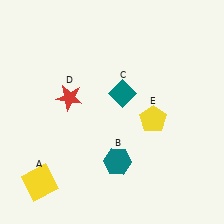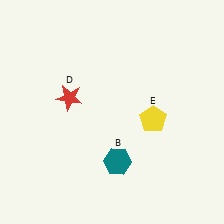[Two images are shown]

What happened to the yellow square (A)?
The yellow square (A) was removed in Image 2. It was in the bottom-left area of Image 1.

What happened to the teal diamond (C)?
The teal diamond (C) was removed in Image 2. It was in the top-right area of Image 1.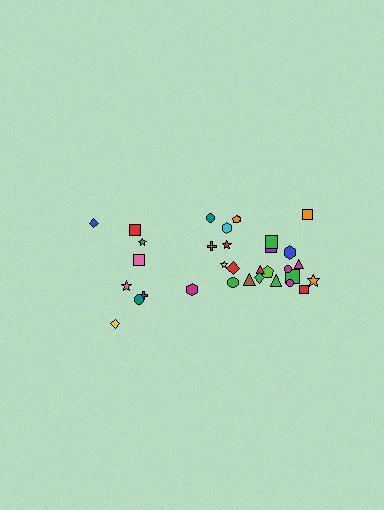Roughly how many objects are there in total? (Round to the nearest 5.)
Roughly 35 objects in total.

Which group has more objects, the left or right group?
The right group.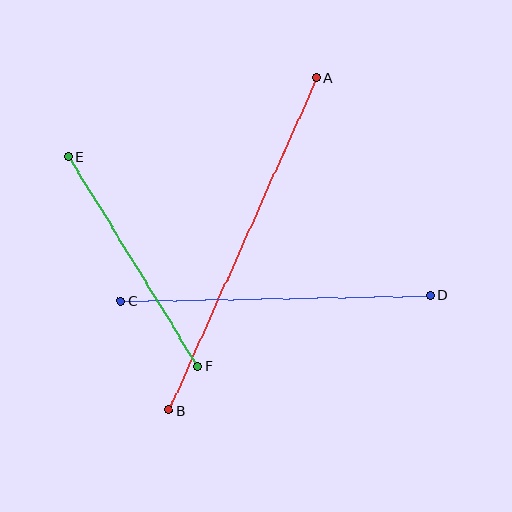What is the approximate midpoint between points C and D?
The midpoint is at approximately (276, 298) pixels.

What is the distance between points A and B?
The distance is approximately 364 pixels.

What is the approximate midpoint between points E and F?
The midpoint is at approximately (133, 261) pixels.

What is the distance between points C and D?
The distance is approximately 310 pixels.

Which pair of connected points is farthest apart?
Points A and B are farthest apart.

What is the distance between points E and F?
The distance is approximately 247 pixels.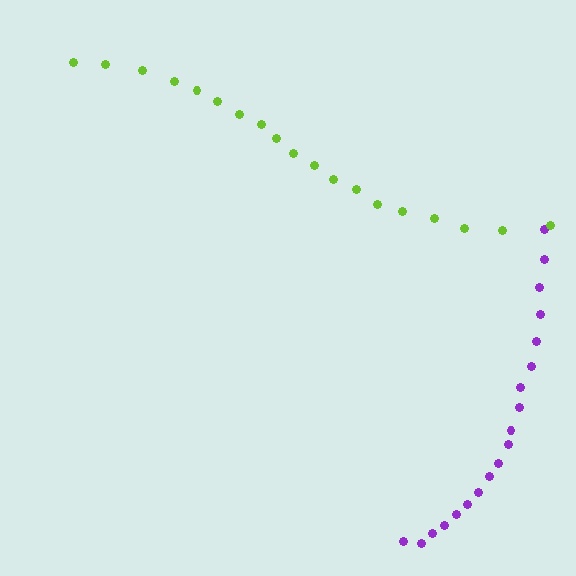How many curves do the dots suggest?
There are 2 distinct paths.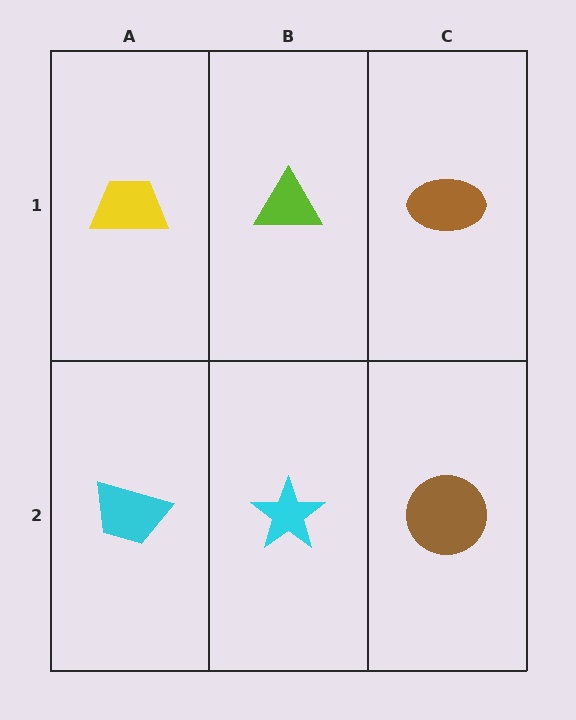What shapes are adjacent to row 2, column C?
A brown ellipse (row 1, column C), a cyan star (row 2, column B).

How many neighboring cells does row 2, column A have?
2.